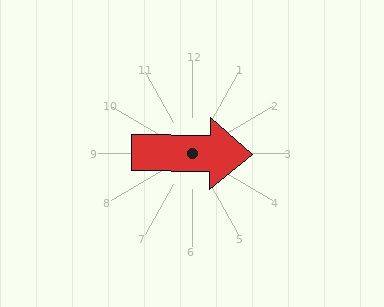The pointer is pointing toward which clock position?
Roughly 3 o'clock.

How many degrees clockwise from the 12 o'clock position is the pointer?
Approximately 91 degrees.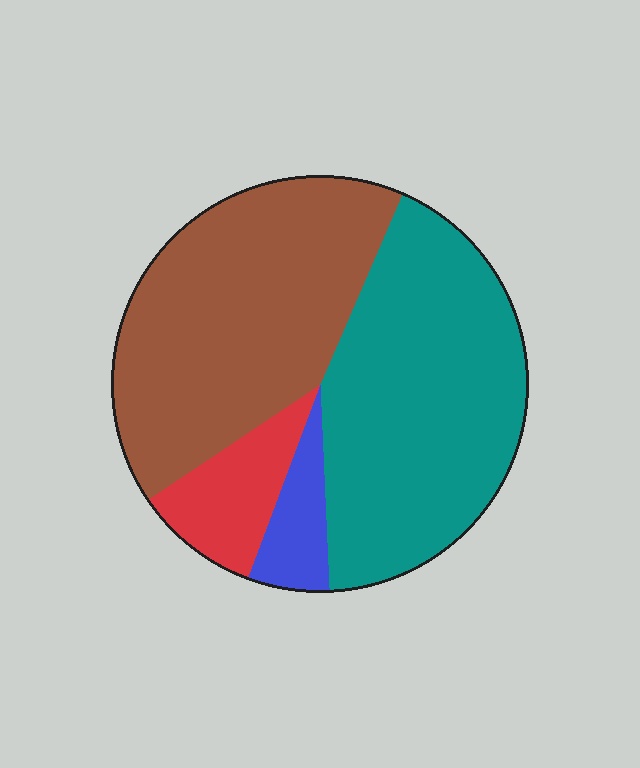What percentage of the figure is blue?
Blue takes up less than a quarter of the figure.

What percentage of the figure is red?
Red covers 10% of the figure.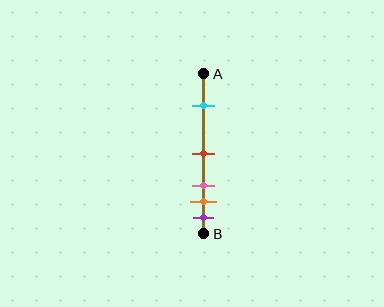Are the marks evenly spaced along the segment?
No, the marks are not evenly spaced.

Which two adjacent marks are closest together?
The orange and purple marks are the closest adjacent pair.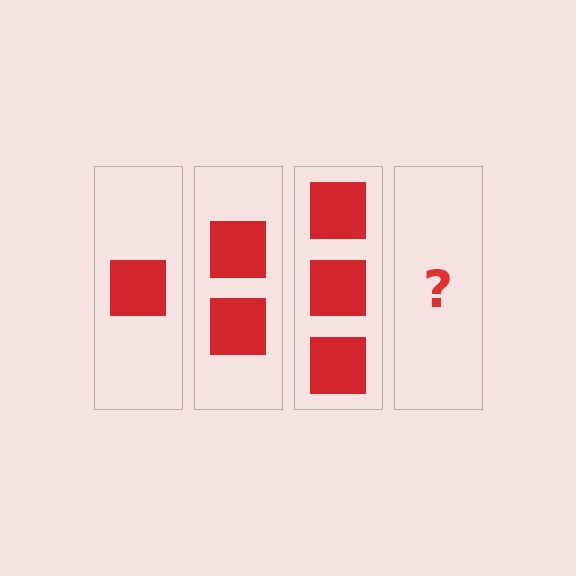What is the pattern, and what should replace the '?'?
The pattern is that each step adds one more square. The '?' should be 4 squares.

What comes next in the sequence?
The next element should be 4 squares.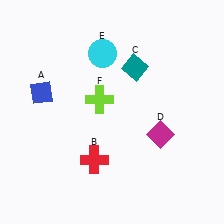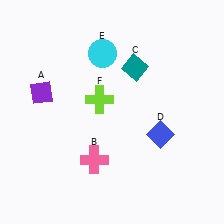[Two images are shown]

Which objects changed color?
A changed from blue to purple. B changed from red to pink. D changed from magenta to blue.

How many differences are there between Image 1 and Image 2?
There are 3 differences between the two images.